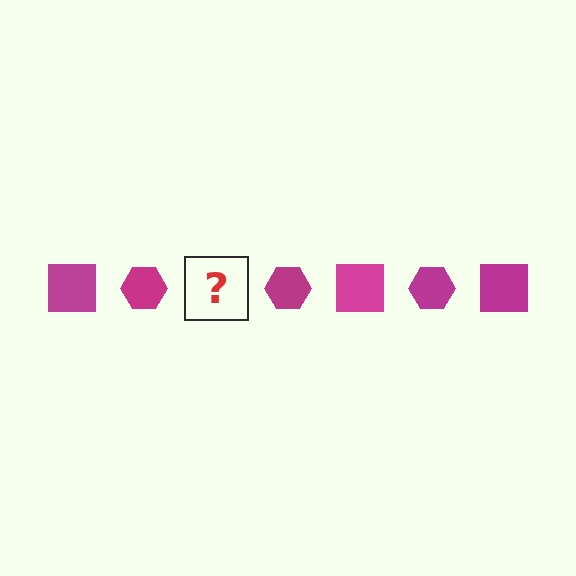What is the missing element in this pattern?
The missing element is a magenta square.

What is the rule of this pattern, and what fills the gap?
The rule is that the pattern cycles through square, hexagon shapes in magenta. The gap should be filled with a magenta square.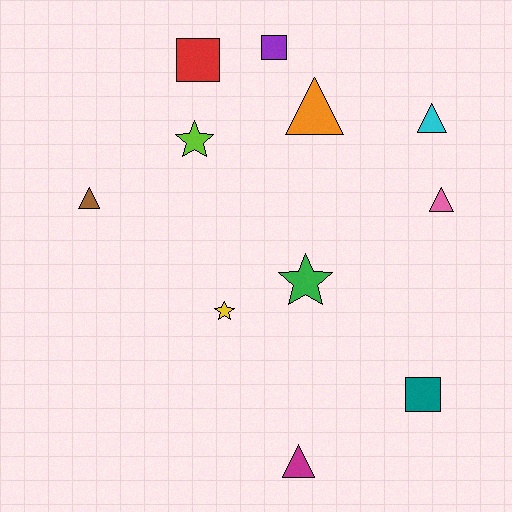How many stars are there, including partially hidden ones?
There are 3 stars.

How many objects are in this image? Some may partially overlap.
There are 11 objects.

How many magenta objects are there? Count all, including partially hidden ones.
There is 1 magenta object.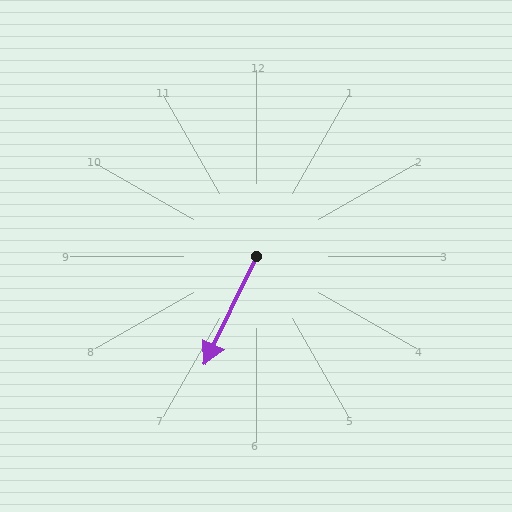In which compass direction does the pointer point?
Southwest.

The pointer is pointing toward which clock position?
Roughly 7 o'clock.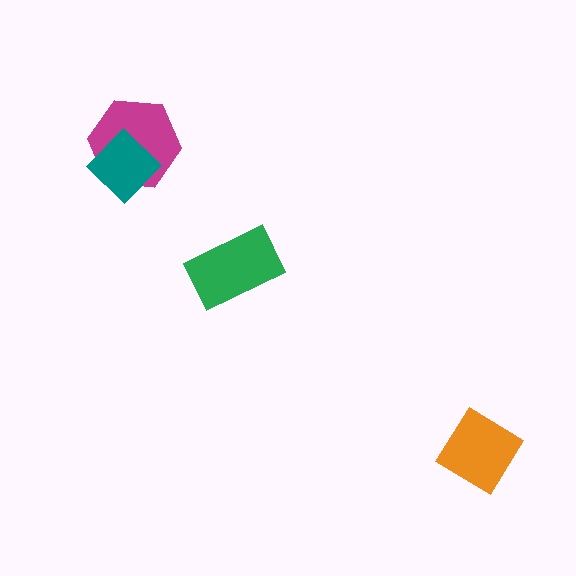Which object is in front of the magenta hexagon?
The teal diamond is in front of the magenta hexagon.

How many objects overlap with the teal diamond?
1 object overlaps with the teal diamond.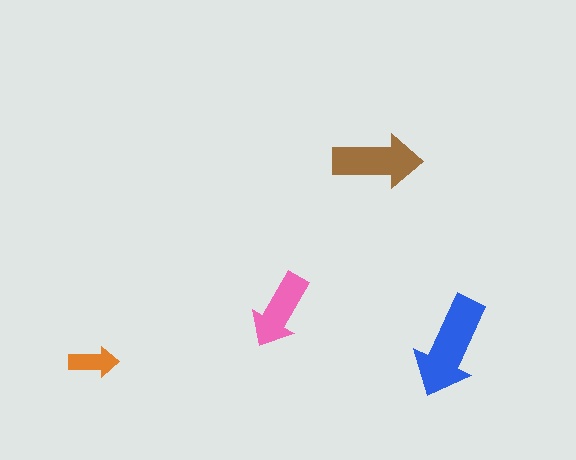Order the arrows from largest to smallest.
the blue one, the brown one, the pink one, the orange one.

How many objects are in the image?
There are 4 objects in the image.